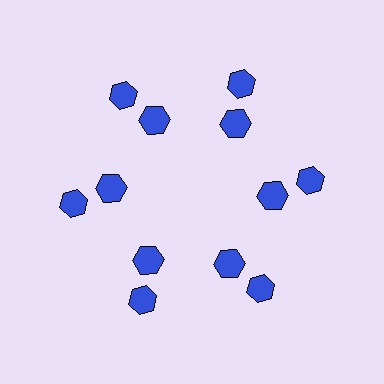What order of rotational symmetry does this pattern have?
This pattern has 6-fold rotational symmetry.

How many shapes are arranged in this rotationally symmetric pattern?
There are 12 shapes, arranged in 6 groups of 2.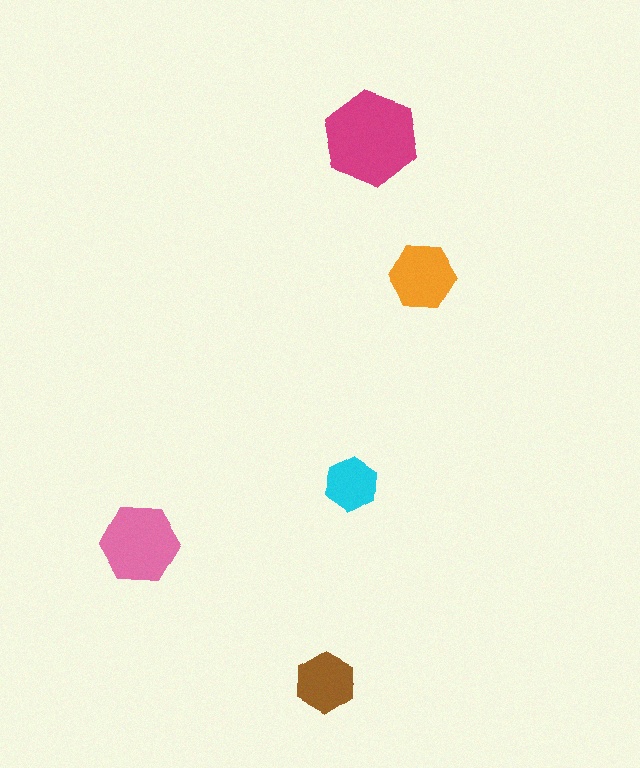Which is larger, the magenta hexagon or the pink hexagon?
The magenta one.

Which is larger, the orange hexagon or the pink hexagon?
The pink one.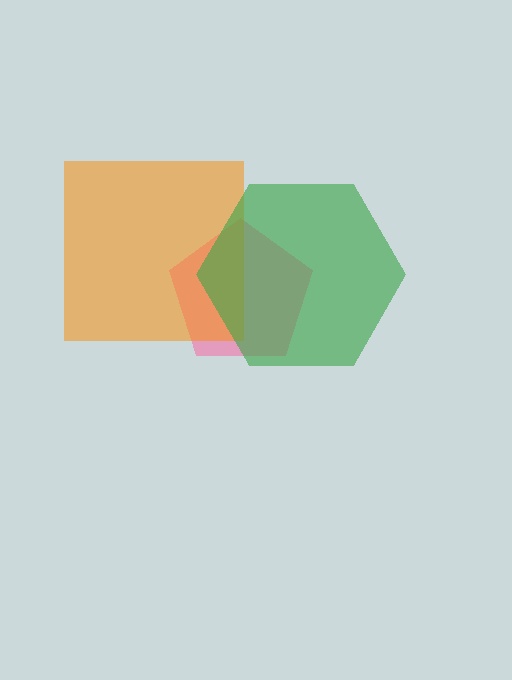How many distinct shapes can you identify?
There are 3 distinct shapes: a pink pentagon, an orange square, a green hexagon.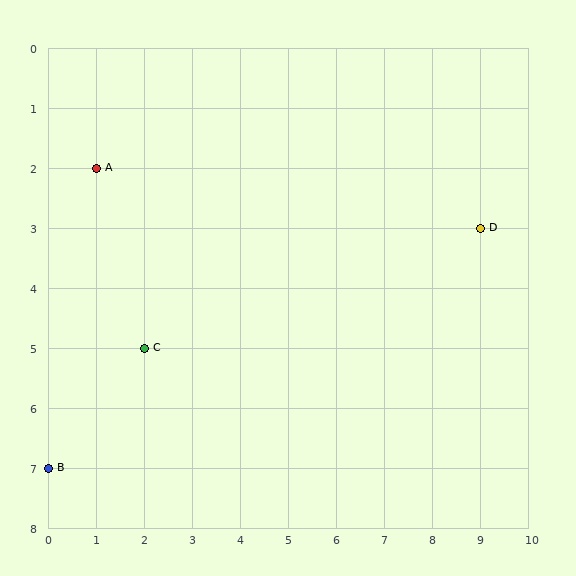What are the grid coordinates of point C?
Point C is at grid coordinates (2, 5).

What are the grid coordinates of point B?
Point B is at grid coordinates (0, 7).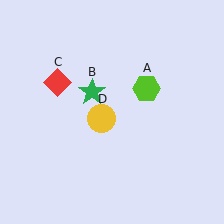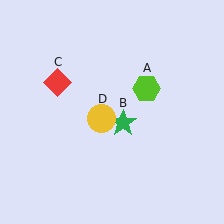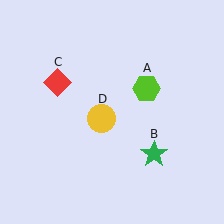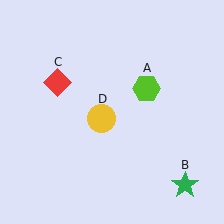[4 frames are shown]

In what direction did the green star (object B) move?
The green star (object B) moved down and to the right.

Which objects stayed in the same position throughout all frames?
Lime hexagon (object A) and red diamond (object C) and yellow circle (object D) remained stationary.